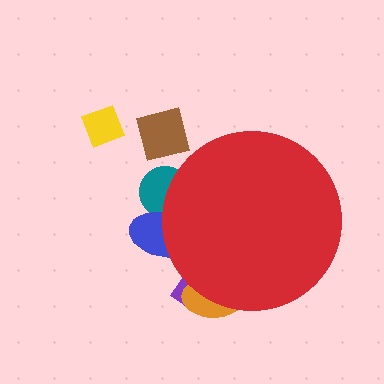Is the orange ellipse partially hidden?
Yes, the orange ellipse is partially hidden behind the red circle.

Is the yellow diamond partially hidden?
No, the yellow diamond is fully visible.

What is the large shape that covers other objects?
A red circle.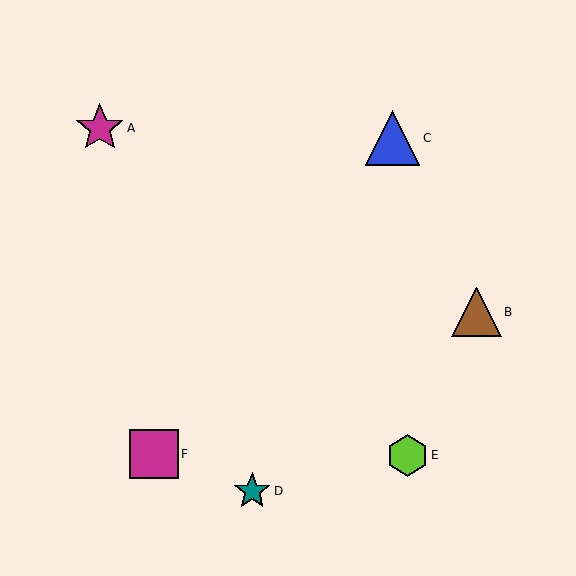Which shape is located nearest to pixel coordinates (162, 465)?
The magenta square (labeled F) at (154, 454) is nearest to that location.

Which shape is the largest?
The blue triangle (labeled C) is the largest.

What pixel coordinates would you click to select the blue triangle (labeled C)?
Click at (393, 138) to select the blue triangle C.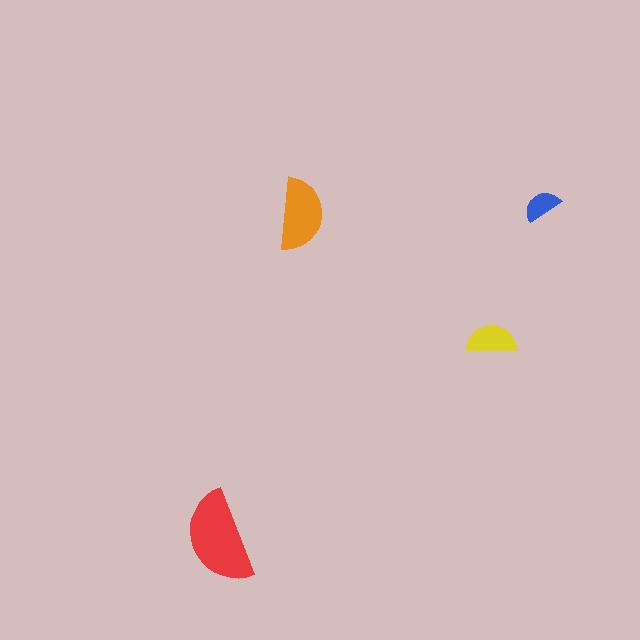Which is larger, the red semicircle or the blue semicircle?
The red one.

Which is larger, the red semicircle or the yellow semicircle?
The red one.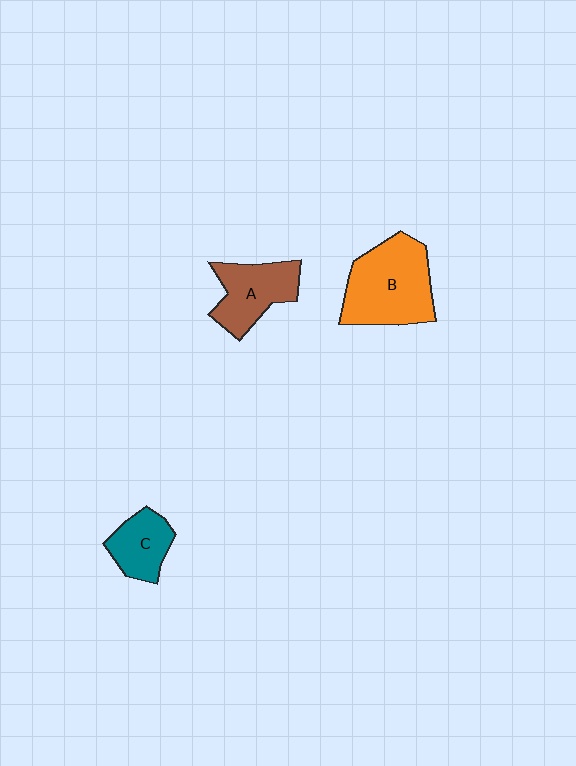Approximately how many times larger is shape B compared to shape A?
Approximately 1.5 times.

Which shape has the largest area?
Shape B (orange).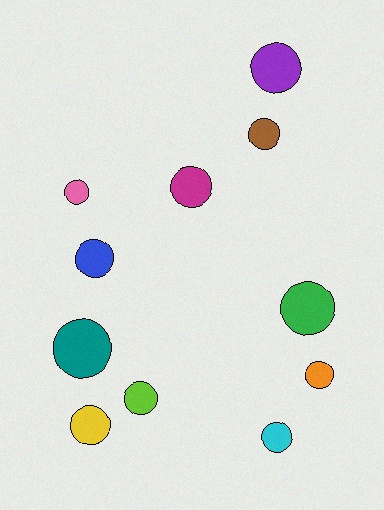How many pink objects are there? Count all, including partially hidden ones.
There is 1 pink object.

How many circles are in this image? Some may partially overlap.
There are 11 circles.